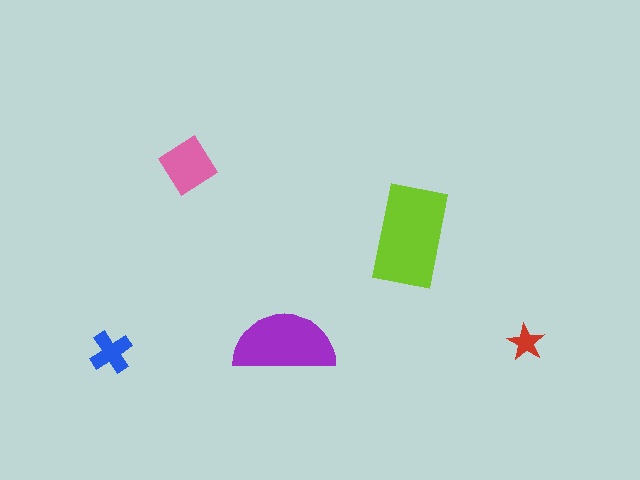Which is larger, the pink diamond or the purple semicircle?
The purple semicircle.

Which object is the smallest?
The red star.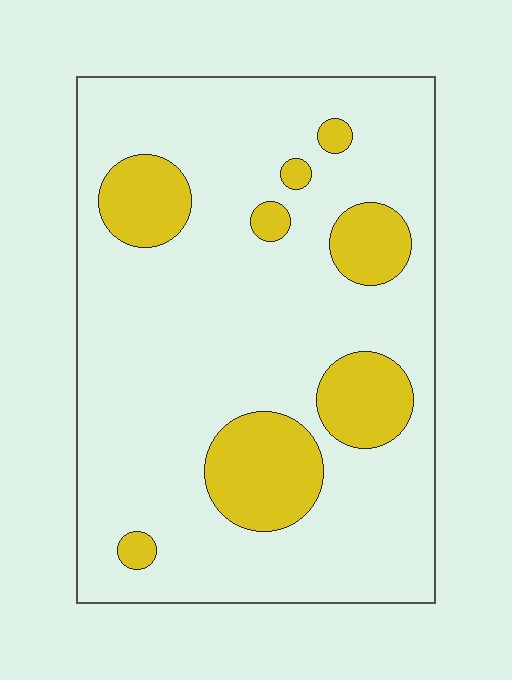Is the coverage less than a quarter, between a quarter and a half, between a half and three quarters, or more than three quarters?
Less than a quarter.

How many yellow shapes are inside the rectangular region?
8.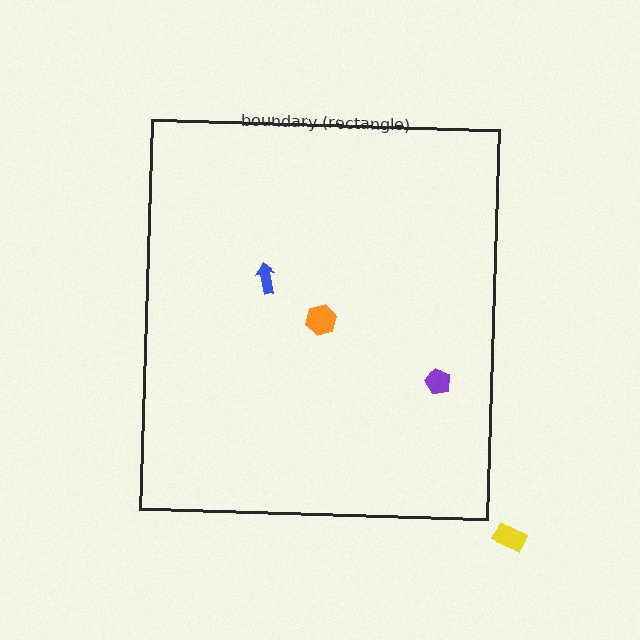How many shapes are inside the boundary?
3 inside, 1 outside.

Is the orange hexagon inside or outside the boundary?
Inside.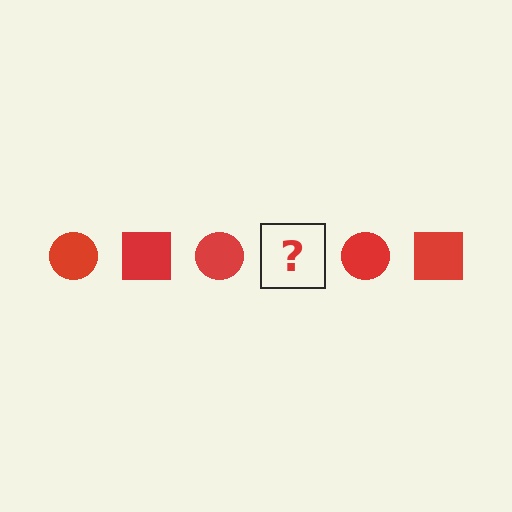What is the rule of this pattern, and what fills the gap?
The rule is that the pattern cycles through circle, square shapes in red. The gap should be filled with a red square.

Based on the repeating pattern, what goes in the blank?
The blank should be a red square.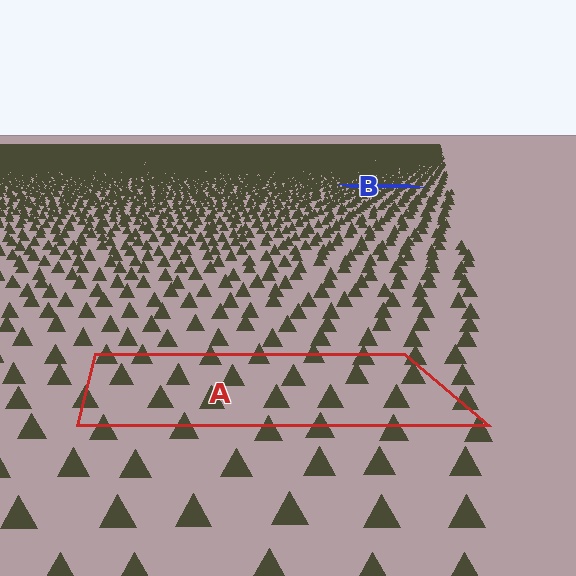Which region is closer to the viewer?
Region A is closer. The texture elements there are larger and more spread out.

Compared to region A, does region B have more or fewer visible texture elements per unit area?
Region B has more texture elements per unit area — they are packed more densely because it is farther away.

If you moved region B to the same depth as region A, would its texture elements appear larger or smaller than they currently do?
They would appear larger. At a closer depth, the same texture elements are projected at a bigger on-screen size.